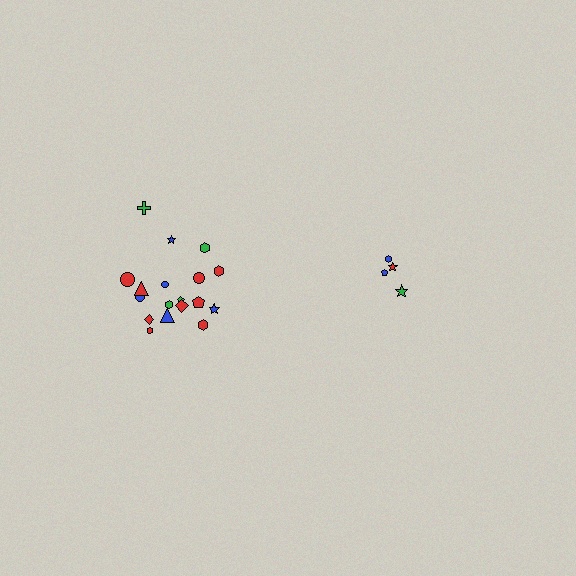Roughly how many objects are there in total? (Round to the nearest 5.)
Roughly 20 objects in total.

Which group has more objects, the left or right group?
The left group.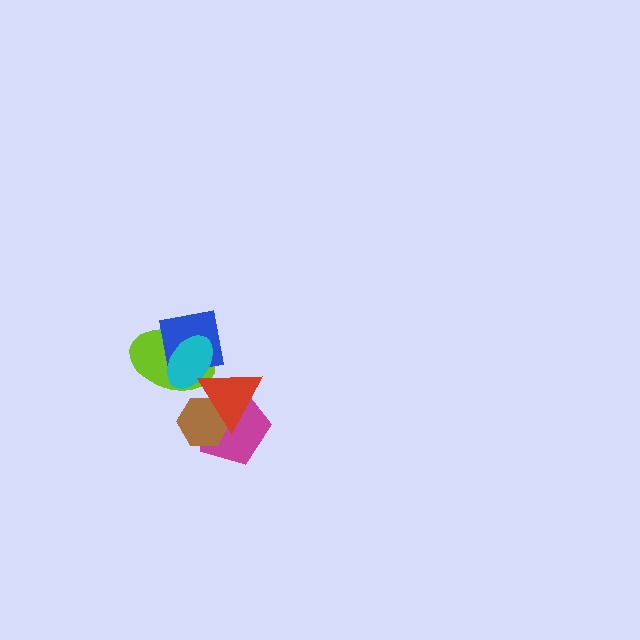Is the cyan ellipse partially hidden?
Yes, it is partially covered by another shape.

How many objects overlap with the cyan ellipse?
3 objects overlap with the cyan ellipse.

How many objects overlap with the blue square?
3 objects overlap with the blue square.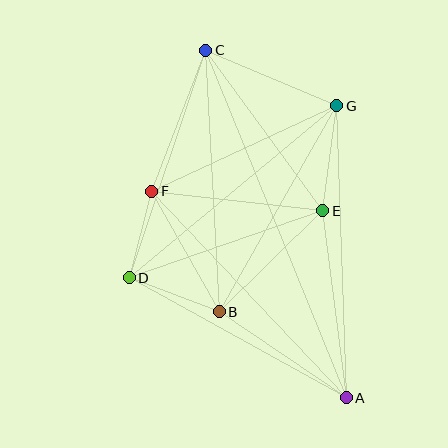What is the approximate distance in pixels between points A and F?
The distance between A and F is approximately 284 pixels.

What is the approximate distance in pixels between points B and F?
The distance between B and F is approximately 138 pixels.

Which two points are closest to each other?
Points D and F are closest to each other.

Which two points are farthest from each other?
Points A and C are farthest from each other.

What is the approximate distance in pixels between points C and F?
The distance between C and F is approximately 151 pixels.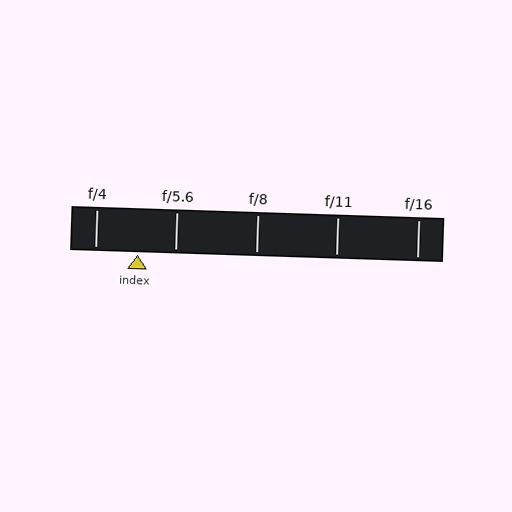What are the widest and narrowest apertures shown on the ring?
The widest aperture shown is f/4 and the narrowest is f/16.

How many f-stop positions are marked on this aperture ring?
There are 5 f-stop positions marked.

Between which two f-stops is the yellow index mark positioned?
The index mark is between f/4 and f/5.6.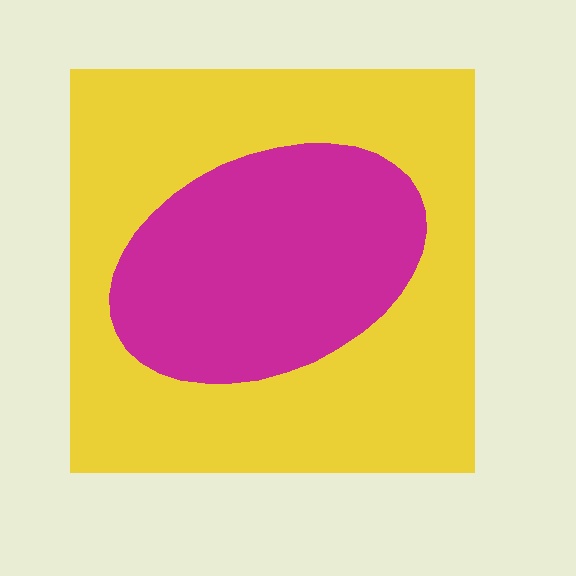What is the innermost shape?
The magenta ellipse.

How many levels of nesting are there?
2.